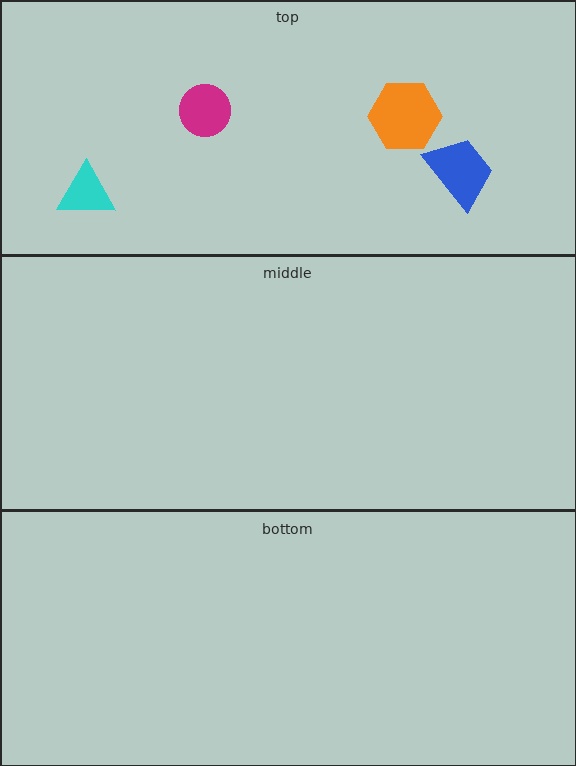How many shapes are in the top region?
4.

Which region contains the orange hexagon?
The top region.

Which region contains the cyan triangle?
The top region.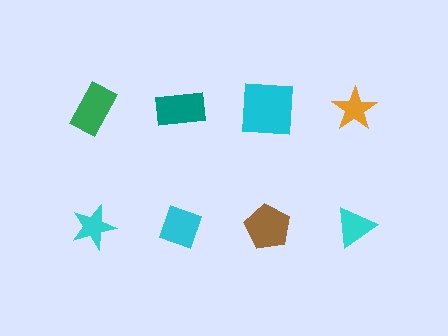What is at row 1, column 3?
A cyan square.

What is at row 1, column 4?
An orange star.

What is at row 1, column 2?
A teal rectangle.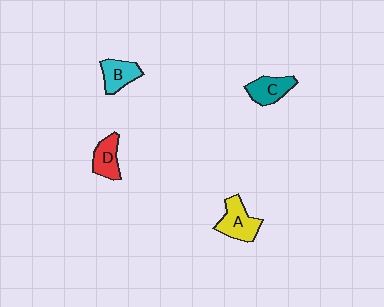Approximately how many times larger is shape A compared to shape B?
Approximately 1.3 times.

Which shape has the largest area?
Shape A (yellow).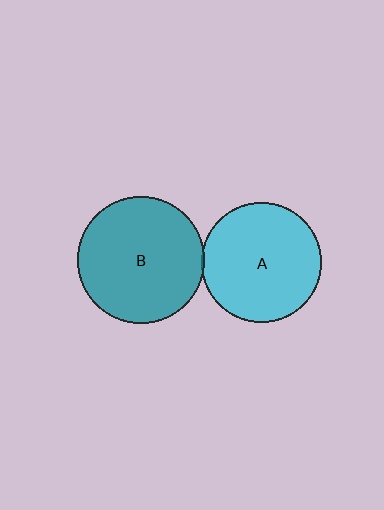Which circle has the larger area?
Circle B (teal).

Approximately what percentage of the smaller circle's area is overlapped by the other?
Approximately 5%.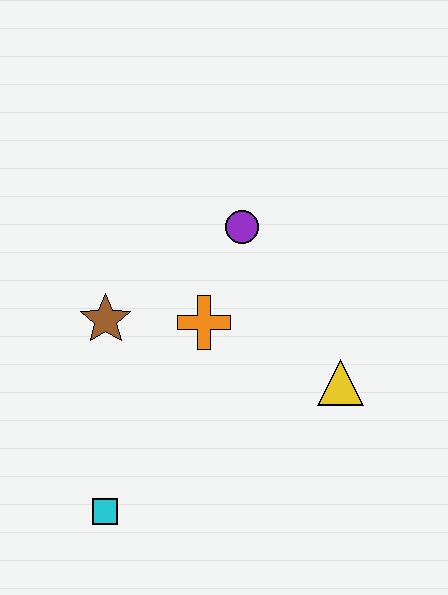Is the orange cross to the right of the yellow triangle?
No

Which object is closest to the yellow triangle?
The orange cross is closest to the yellow triangle.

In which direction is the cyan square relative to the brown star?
The cyan square is below the brown star.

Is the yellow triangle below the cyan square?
No